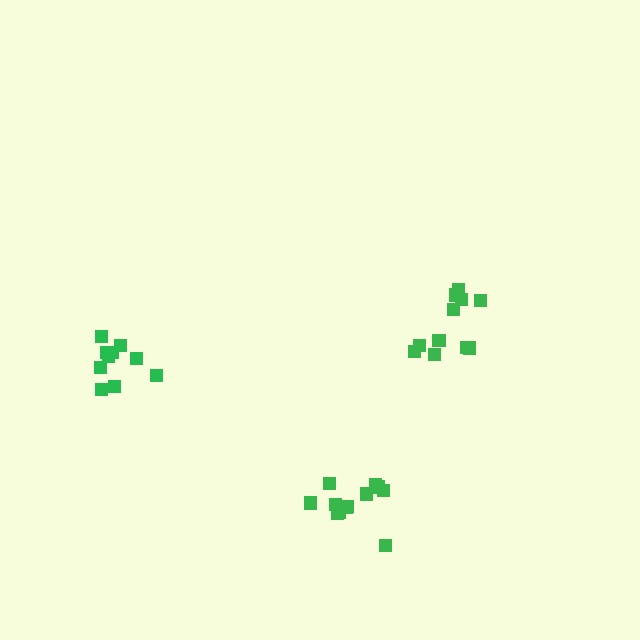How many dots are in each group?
Group 1: 10 dots, Group 2: 11 dots, Group 3: 12 dots (33 total).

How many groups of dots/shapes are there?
There are 3 groups.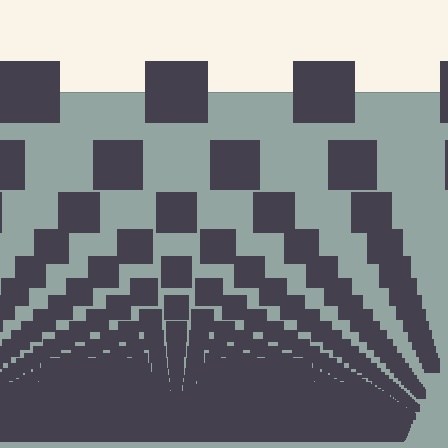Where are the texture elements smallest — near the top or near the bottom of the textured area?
Near the bottom.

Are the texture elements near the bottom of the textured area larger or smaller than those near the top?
Smaller. The gradient is inverted — elements near the bottom are smaller and denser.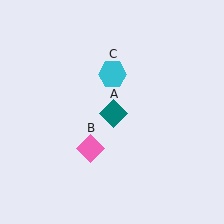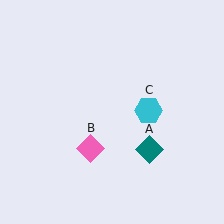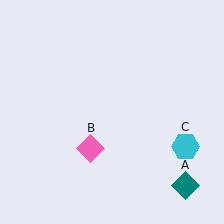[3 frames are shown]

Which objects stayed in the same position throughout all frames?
Pink diamond (object B) remained stationary.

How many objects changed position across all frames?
2 objects changed position: teal diamond (object A), cyan hexagon (object C).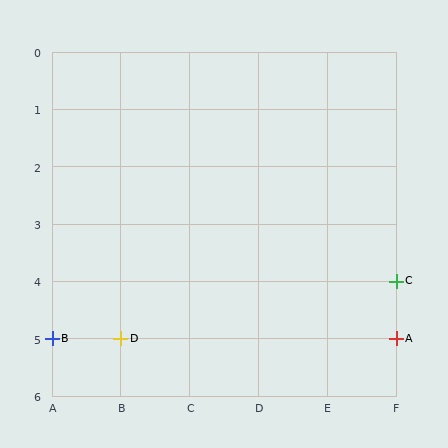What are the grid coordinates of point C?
Point C is at grid coordinates (F, 4).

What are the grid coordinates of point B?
Point B is at grid coordinates (A, 5).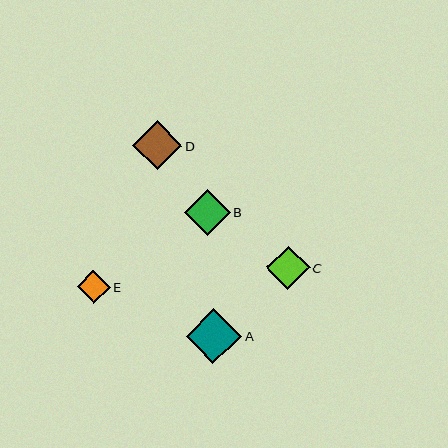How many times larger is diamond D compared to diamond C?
Diamond D is approximately 1.1 times the size of diamond C.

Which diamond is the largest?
Diamond A is the largest with a size of approximately 55 pixels.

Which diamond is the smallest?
Diamond E is the smallest with a size of approximately 32 pixels.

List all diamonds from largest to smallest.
From largest to smallest: A, D, B, C, E.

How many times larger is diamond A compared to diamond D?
Diamond A is approximately 1.1 times the size of diamond D.